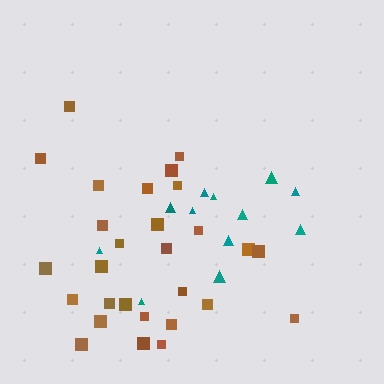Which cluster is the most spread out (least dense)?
Teal.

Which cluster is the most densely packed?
Brown.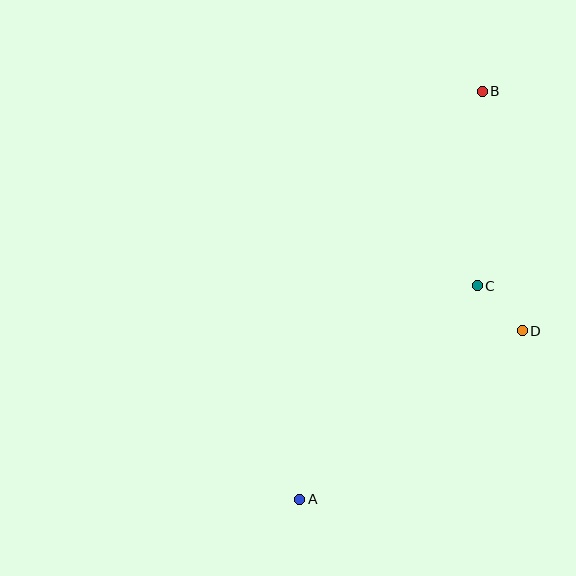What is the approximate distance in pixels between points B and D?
The distance between B and D is approximately 243 pixels.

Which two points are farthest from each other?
Points A and B are farthest from each other.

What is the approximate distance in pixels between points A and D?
The distance between A and D is approximately 279 pixels.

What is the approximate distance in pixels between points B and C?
The distance between B and C is approximately 195 pixels.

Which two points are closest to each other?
Points C and D are closest to each other.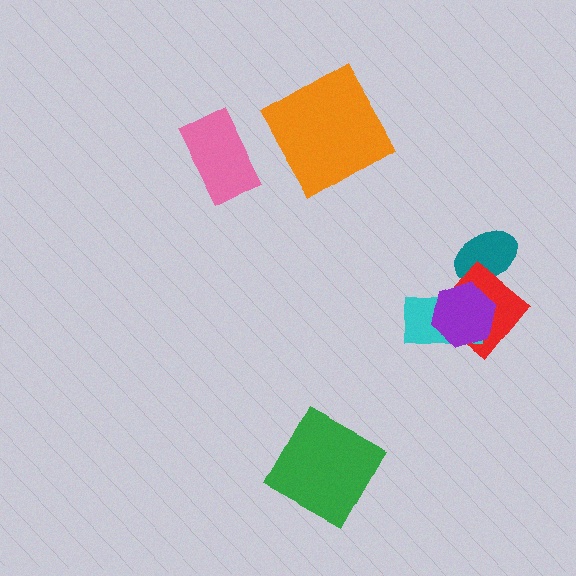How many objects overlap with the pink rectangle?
0 objects overlap with the pink rectangle.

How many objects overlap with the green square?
0 objects overlap with the green square.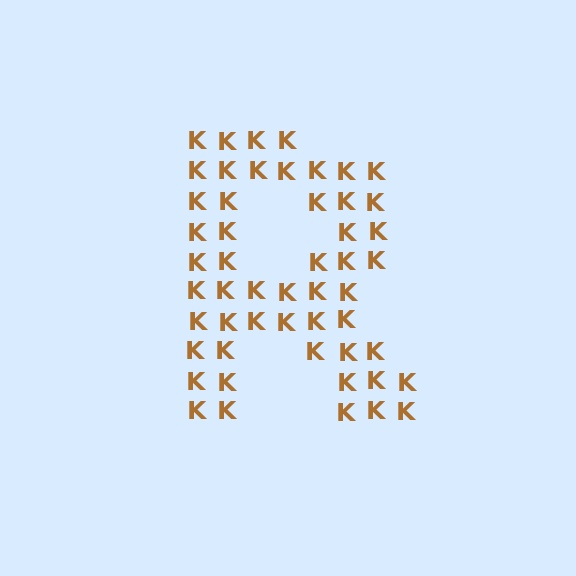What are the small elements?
The small elements are letter K's.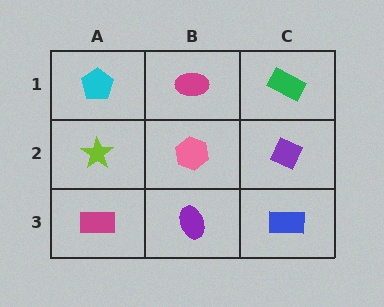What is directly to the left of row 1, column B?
A cyan pentagon.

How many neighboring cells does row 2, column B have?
4.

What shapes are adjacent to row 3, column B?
A pink hexagon (row 2, column B), a magenta rectangle (row 3, column A), a blue rectangle (row 3, column C).